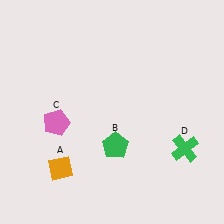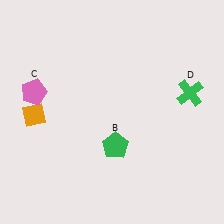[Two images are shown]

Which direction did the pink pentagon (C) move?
The pink pentagon (C) moved up.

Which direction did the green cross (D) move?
The green cross (D) moved up.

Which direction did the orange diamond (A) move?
The orange diamond (A) moved up.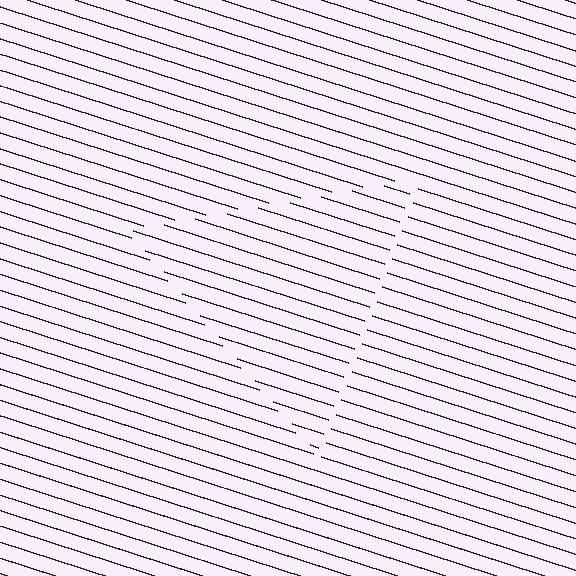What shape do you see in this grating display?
An illusory triangle. The interior of the shape contains the same grating, shifted by half a period — the contour is defined by the phase discontinuity where line-ends from the inner and outer gratings abut.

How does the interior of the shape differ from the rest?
The interior of the shape contains the same grating, shifted by half a period — the contour is defined by the phase discontinuity where line-ends from the inner and outer gratings abut.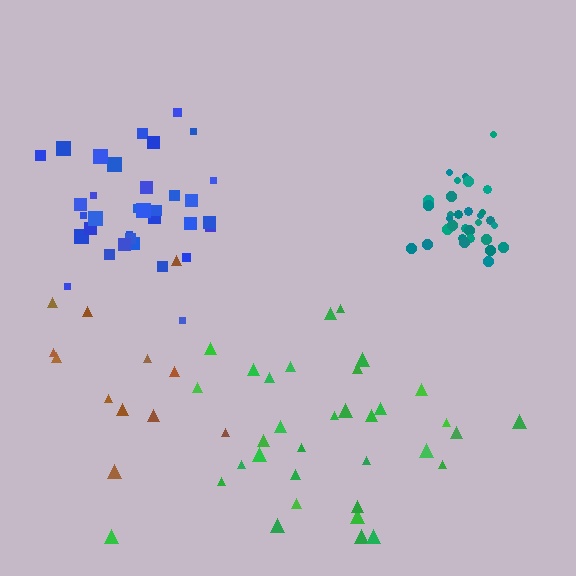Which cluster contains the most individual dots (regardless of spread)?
Blue (35).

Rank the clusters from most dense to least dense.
teal, blue, green, brown.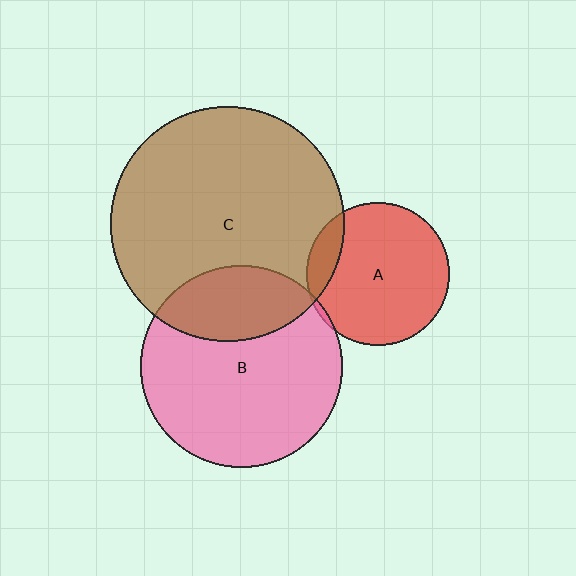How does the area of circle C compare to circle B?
Approximately 1.3 times.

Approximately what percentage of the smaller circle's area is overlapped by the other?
Approximately 5%.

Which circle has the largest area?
Circle C (brown).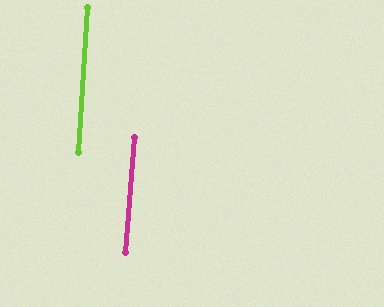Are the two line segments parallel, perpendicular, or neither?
Parallel — their directions differ by only 1.2°.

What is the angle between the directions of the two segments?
Approximately 1 degree.